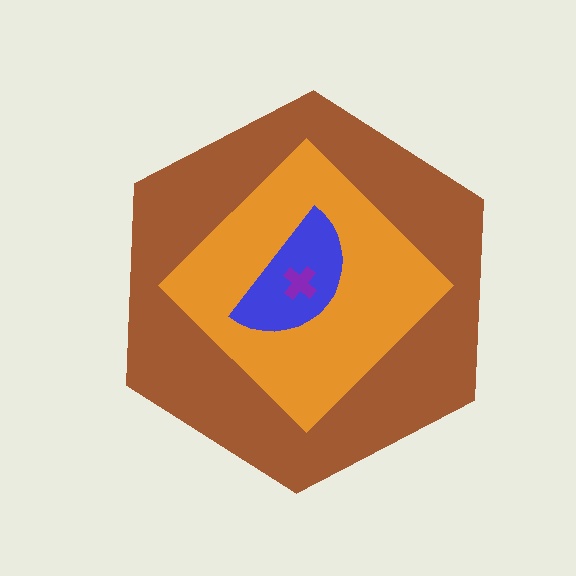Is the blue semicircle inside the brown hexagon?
Yes.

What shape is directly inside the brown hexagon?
The orange diamond.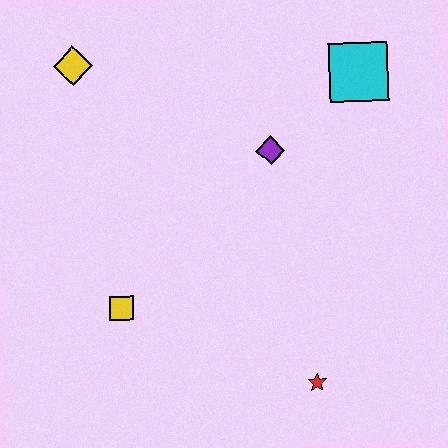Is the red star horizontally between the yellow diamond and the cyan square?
Yes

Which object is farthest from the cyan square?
The yellow square is farthest from the cyan square.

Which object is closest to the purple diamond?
The cyan square is closest to the purple diamond.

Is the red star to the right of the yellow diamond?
Yes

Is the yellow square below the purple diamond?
Yes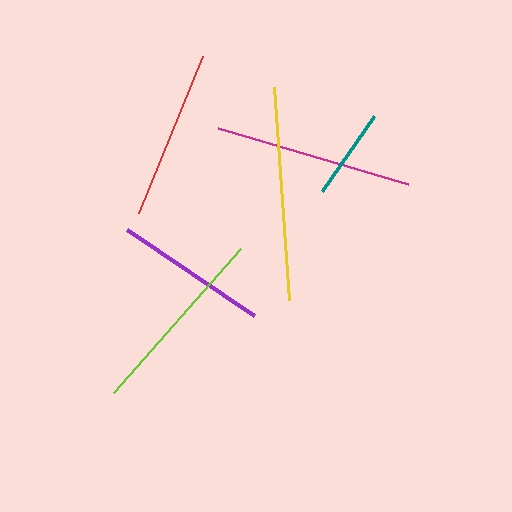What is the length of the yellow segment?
The yellow segment is approximately 213 pixels long.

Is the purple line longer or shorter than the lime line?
The lime line is longer than the purple line.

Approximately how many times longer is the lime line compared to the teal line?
The lime line is approximately 2.1 times the length of the teal line.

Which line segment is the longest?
The yellow line is the longest at approximately 213 pixels.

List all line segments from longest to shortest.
From longest to shortest: yellow, magenta, lime, red, purple, teal.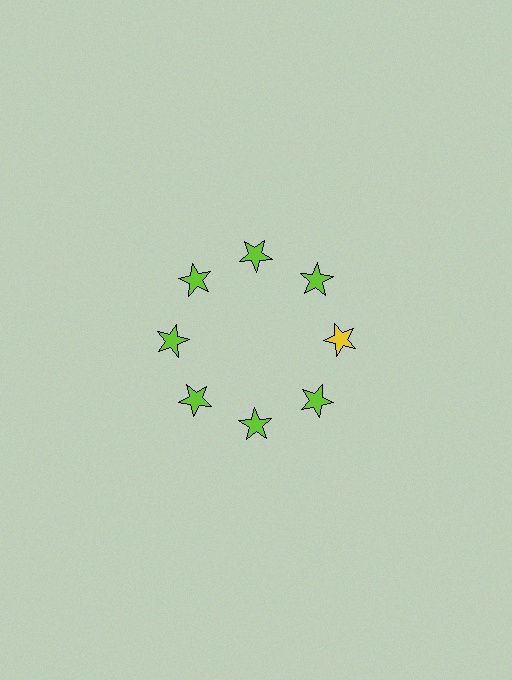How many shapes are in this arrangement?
There are 8 shapes arranged in a ring pattern.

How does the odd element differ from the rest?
It has a different color: yellow instead of lime.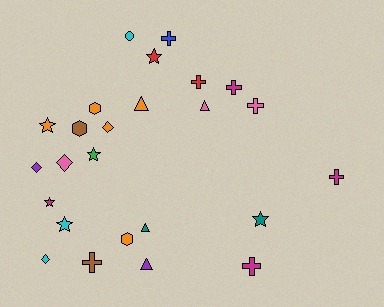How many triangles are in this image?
There are 4 triangles.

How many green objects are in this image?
There is 1 green object.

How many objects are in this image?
There are 25 objects.